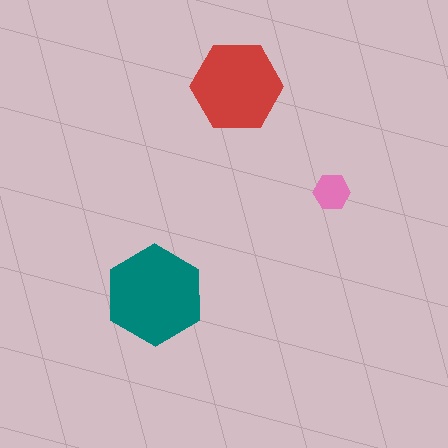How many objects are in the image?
There are 3 objects in the image.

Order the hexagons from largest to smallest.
the teal one, the red one, the pink one.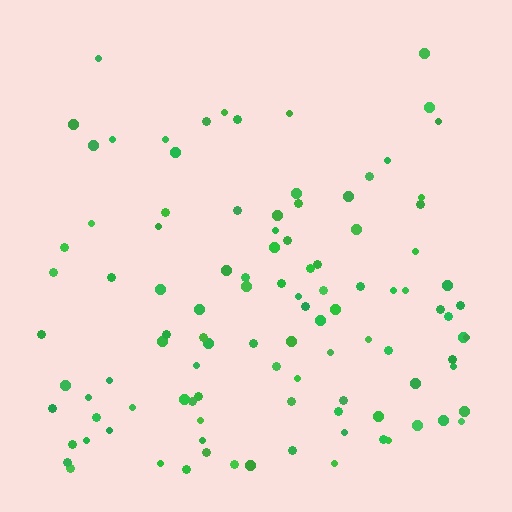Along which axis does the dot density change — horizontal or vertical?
Vertical.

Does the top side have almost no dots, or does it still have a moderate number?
Still a moderate number, just noticeably fewer than the bottom.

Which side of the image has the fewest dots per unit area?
The top.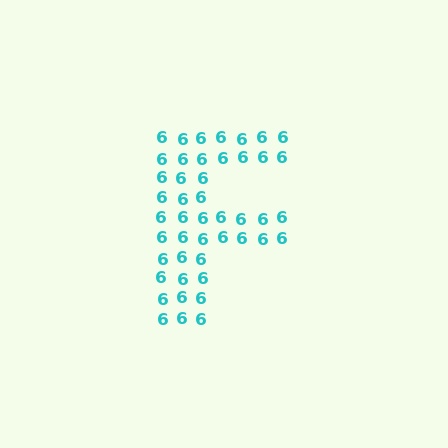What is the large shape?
The large shape is the letter F.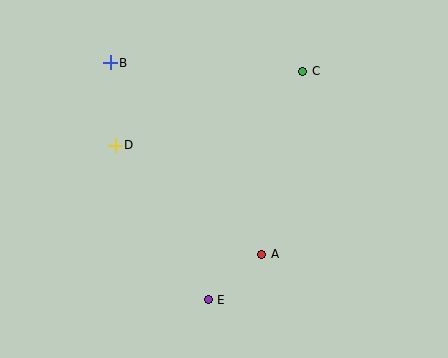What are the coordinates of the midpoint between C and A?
The midpoint between C and A is at (282, 163).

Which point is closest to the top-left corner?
Point B is closest to the top-left corner.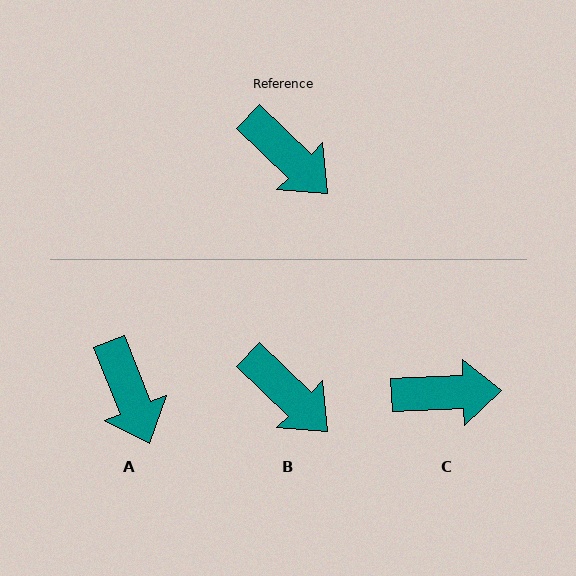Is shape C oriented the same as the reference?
No, it is off by about 46 degrees.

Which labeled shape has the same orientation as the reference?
B.